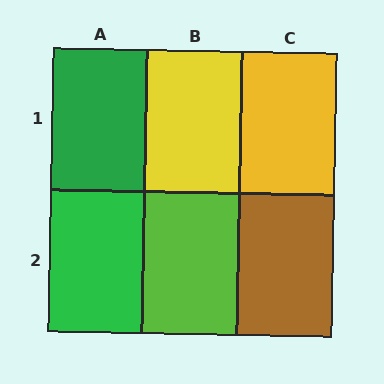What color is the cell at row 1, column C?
Yellow.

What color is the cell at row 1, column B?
Yellow.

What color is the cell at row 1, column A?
Green.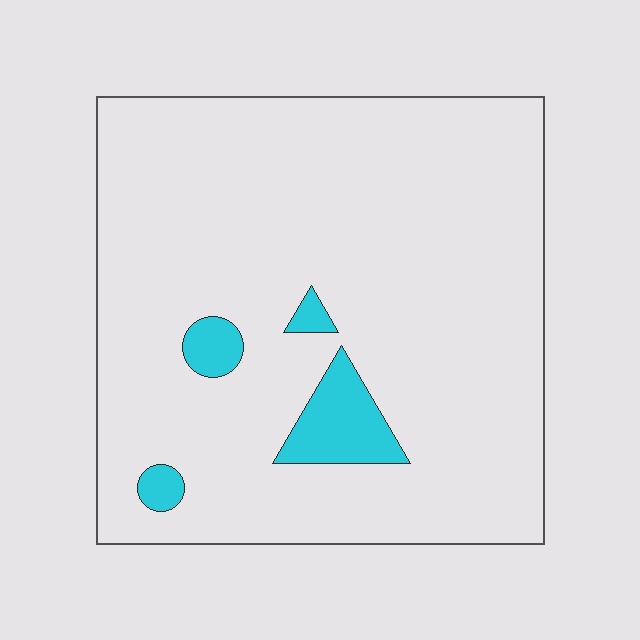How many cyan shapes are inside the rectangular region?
4.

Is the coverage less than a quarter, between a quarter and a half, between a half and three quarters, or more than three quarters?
Less than a quarter.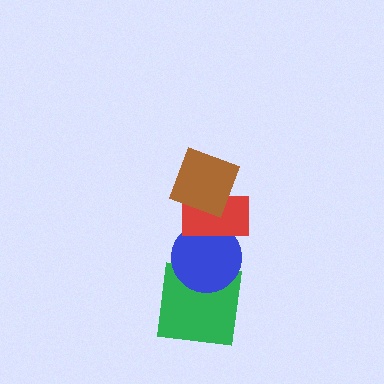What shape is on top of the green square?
The blue circle is on top of the green square.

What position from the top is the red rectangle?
The red rectangle is 2nd from the top.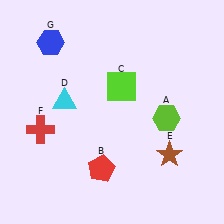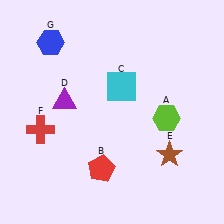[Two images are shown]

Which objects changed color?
C changed from lime to cyan. D changed from cyan to purple.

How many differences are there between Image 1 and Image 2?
There are 2 differences between the two images.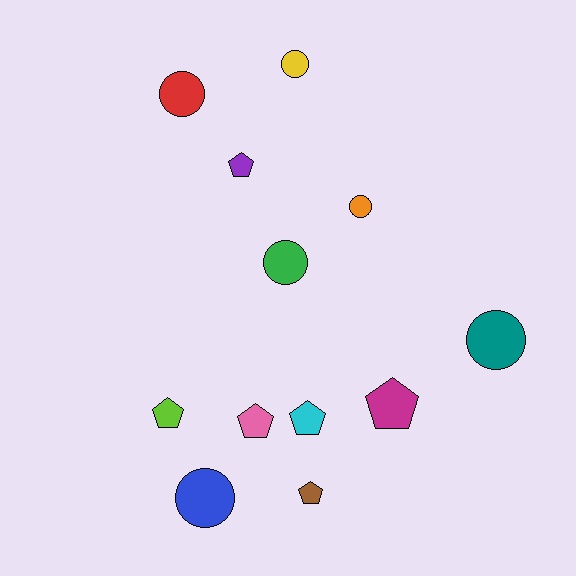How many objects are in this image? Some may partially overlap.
There are 12 objects.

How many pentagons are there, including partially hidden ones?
There are 6 pentagons.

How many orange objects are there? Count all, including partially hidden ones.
There is 1 orange object.